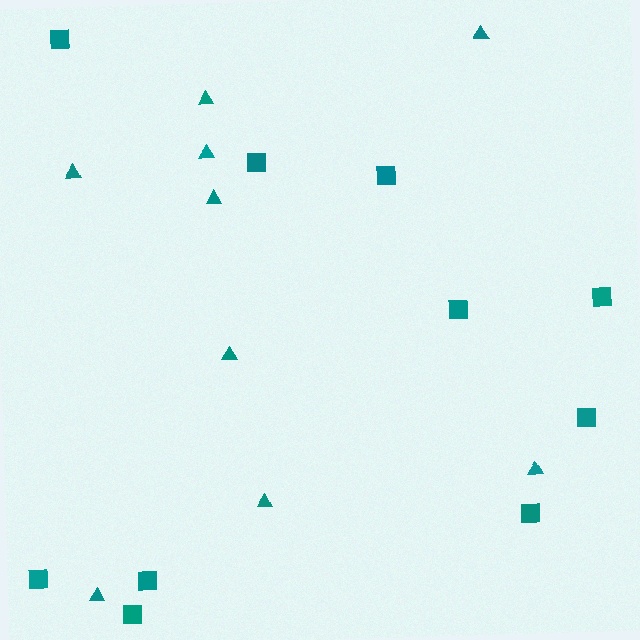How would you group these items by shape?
There are 2 groups: one group of triangles (9) and one group of squares (10).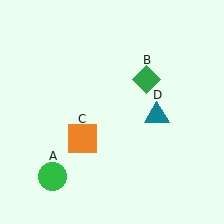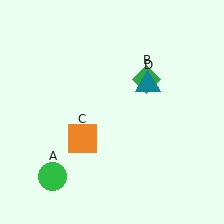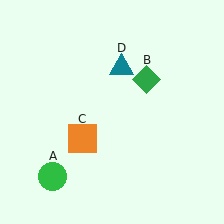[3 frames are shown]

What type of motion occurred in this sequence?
The teal triangle (object D) rotated counterclockwise around the center of the scene.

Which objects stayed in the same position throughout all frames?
Green circle (object A) and green diamond (object B) and orange square (object C) remained stationary.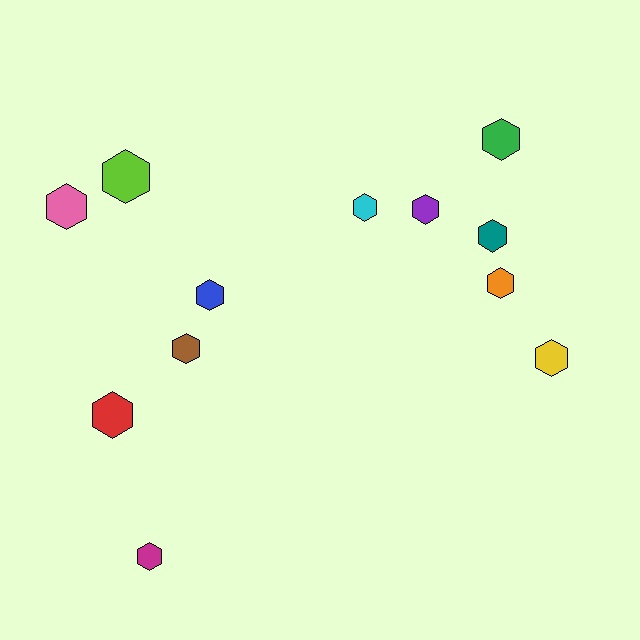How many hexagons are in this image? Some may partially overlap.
There are 12 hexagons.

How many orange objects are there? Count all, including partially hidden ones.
There is 1 orange object.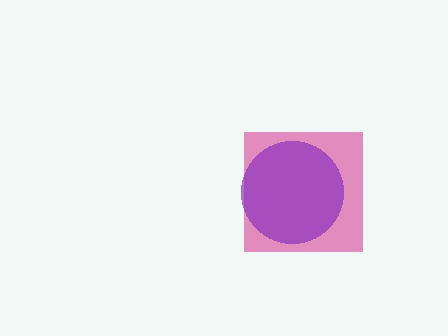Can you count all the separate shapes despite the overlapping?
Yes, there are 2 separate shapes.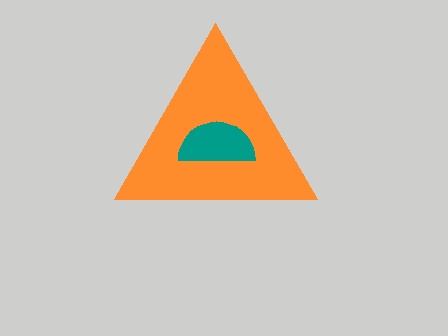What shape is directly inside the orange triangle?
The teal semicircle.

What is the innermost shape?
The teal semicircle.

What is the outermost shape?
The orange triangle.